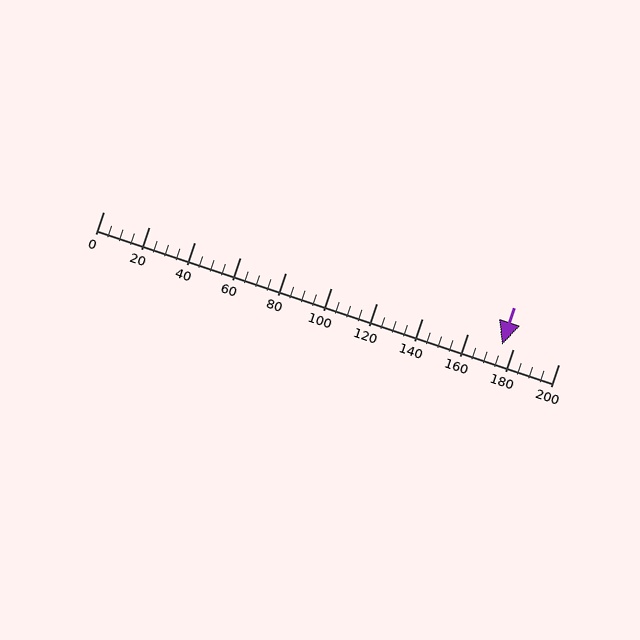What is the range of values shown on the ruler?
The ruler shows values from 0 to 200.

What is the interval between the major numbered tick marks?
The major tick marks are spaced 20 units apart.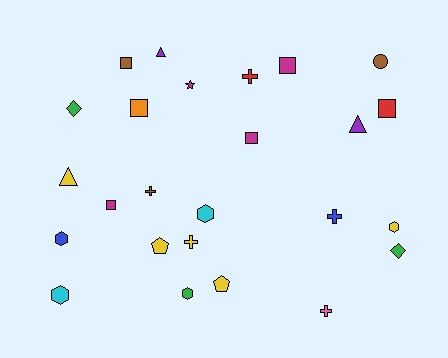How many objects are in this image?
There are 25 objects.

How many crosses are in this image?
There are 5 crosses.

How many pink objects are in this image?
There is 1 pink object.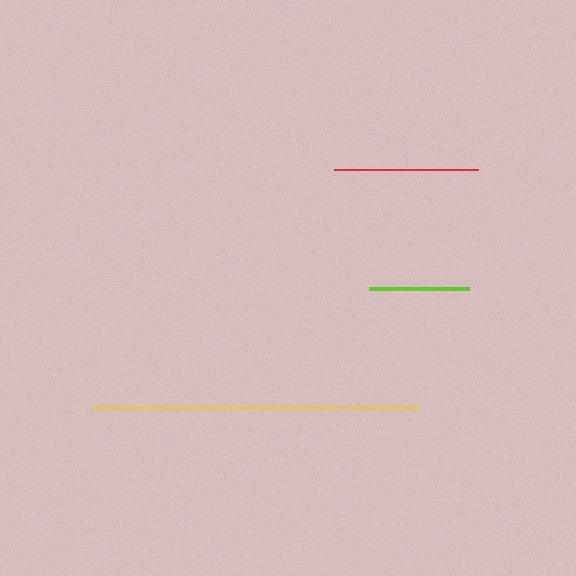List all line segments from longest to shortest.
From longest to shortest: yellow, red, lime.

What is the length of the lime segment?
The lime segment is approximately 100 pixels long.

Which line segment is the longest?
The yellow line is the longest at approximately 328 pixels.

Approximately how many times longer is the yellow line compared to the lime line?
The yellow line is approximately 3.3 times the length of the lime line.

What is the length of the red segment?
The red segment is approximately 143 pixels long.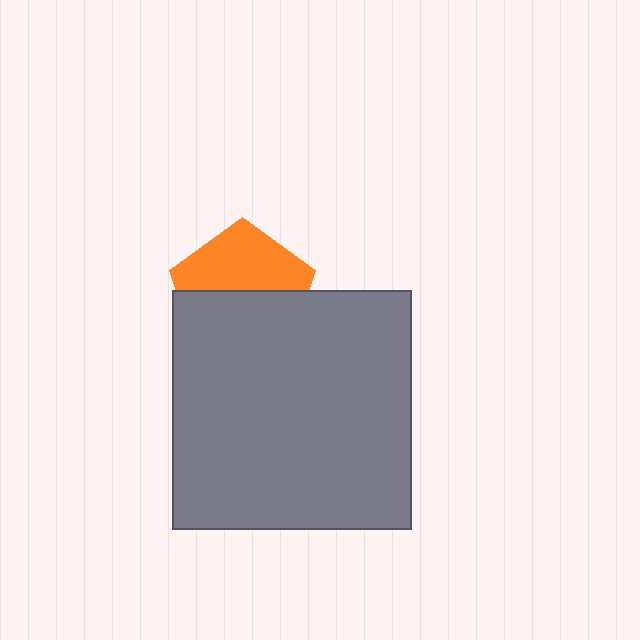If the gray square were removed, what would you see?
You would see the complete orange pentagon.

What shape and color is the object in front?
The object in front is a gray square.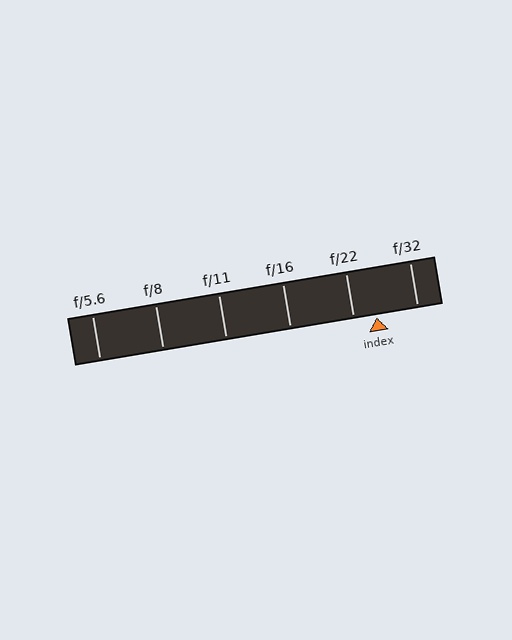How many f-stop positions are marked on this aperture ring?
There are 6 f-stop positions marked.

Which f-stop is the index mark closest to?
The index mark is closest to f/22.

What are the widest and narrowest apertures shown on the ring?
The widest aperture shown is f/5.6 and the narrowest is f/32.